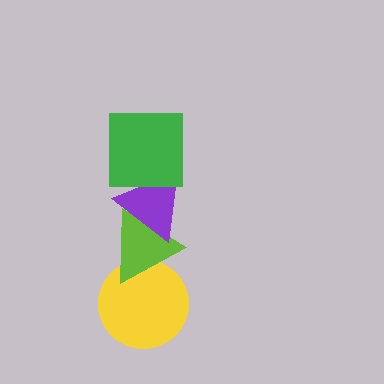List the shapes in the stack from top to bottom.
From top to bottom: the green square, the purple triangle, the lime triangle, the yellow circle.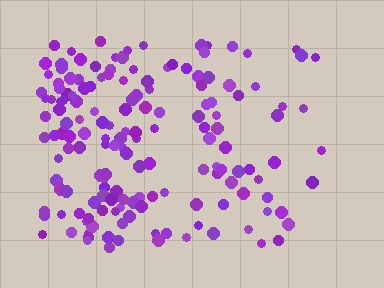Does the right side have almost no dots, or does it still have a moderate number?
Still a moderate number, just noticeably fewer than the left.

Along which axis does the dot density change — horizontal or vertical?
Horizontal.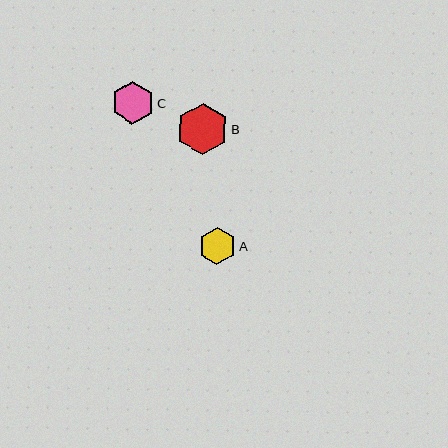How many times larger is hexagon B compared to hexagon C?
Hexagon B is approximately 1.2 times the size of hexagon C.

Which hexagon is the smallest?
Hexagon A is the smallest with a size of approximately 37 pixels.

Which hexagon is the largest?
Hexagon B is the largest with a size of approximately 51 pixels.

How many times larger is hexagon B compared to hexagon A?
Hexagon B is approximately 1.4 times the size of hexagon A.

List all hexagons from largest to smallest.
From largest to smallest: B, C, A.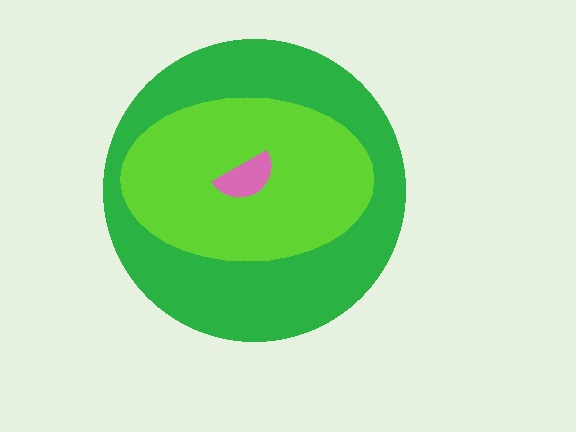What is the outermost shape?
The green circle.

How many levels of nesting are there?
3.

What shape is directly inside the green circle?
The lime ellipse.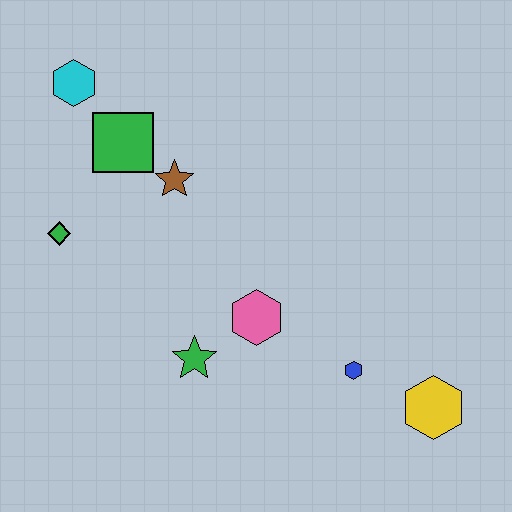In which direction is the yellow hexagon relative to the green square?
The yellow hexagon is to the right of the green square.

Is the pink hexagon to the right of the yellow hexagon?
No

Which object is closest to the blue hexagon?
The yellow hexagon is closest to the blue hexagon.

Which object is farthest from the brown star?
The yellow hexagon is farthest from the brown star.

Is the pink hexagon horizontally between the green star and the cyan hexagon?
No